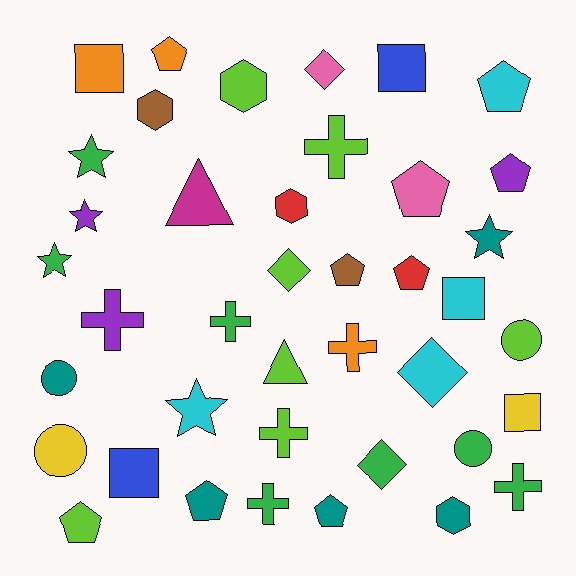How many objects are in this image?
There are 40 objects.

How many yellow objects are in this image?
There are 2 yellow objects.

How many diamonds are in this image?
There are 4 diamonds.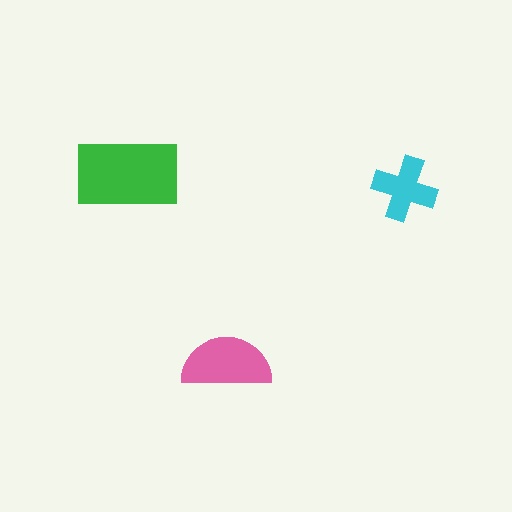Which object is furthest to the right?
The cyan cross is rightmost.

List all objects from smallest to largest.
The cyan cross, the pink semicircle, the green rectangle.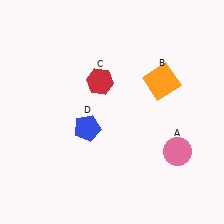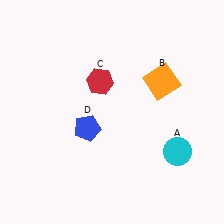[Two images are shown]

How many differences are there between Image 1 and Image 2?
There is 1 difference between the two images.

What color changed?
The circle (A) changed from pink in Image 1 to cyan in Image 2.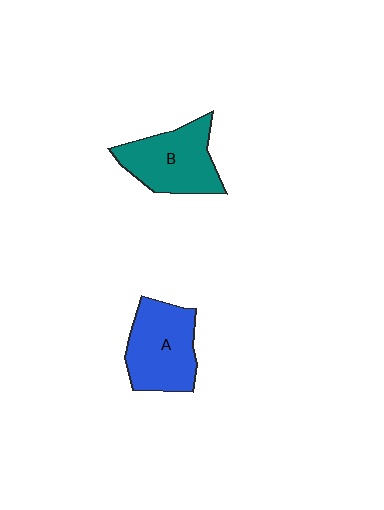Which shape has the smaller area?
Shape B (teal).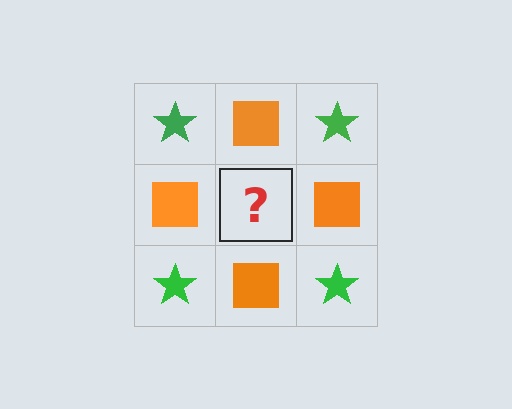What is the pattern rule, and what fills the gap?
The rule is that it alternates green star and orange square in a checkerboard pattern. The gap should be filled with a green star.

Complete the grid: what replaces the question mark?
The question mark should be replaced with a green star.